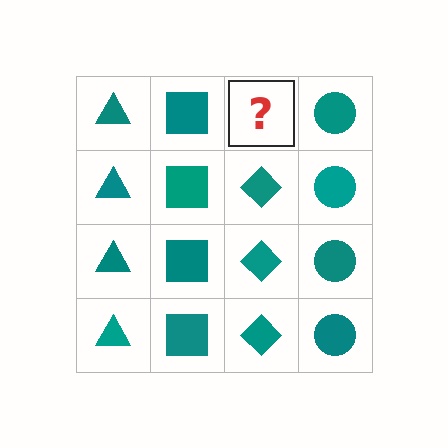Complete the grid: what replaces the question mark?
The question mark should be replaced with a teal diamond.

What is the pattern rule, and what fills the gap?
The rule is that each column has a consistent shape. The gap should be filled with a teal diamond.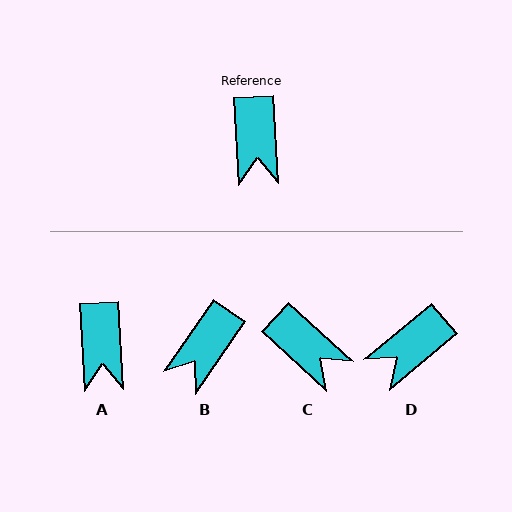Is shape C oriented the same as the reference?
No, it is off by about 44 degrees.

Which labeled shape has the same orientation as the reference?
A.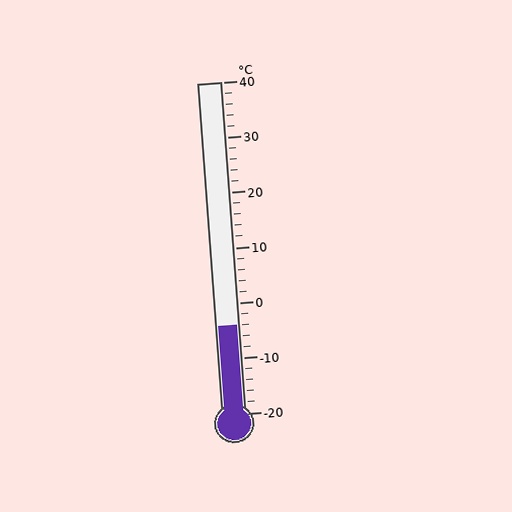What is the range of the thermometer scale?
The thermometer scale ranges from -20°C to 40°C.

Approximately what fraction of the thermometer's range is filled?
The thermometer is filled to approximately 25% of its range.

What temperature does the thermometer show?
The thermometer shows approximately -4°C.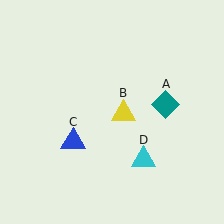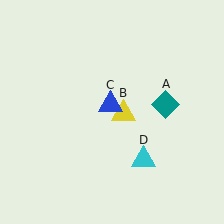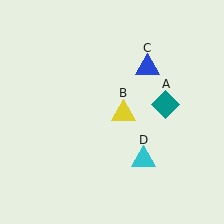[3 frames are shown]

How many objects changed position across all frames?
1 object changed position: blue triangle (object C).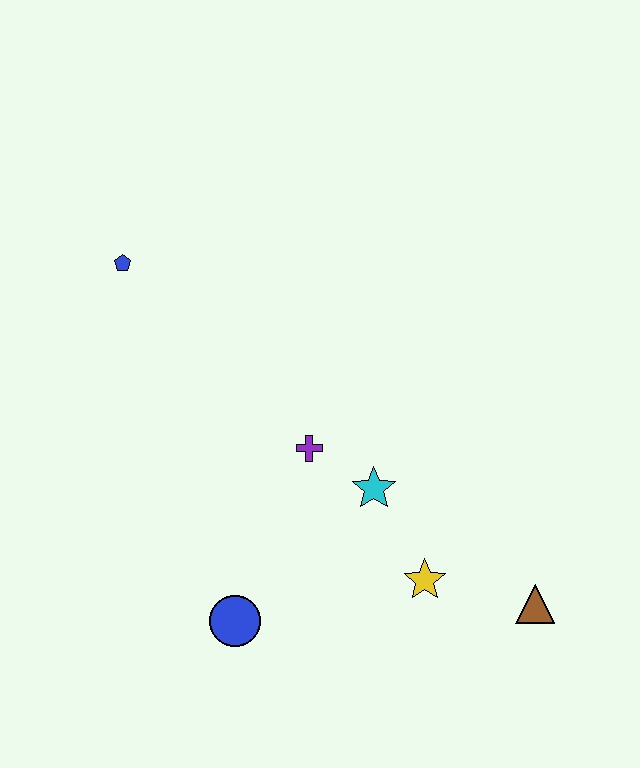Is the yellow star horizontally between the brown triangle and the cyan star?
Yes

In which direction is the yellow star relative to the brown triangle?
The yellow star is to the left of the brown triangle.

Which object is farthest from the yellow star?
The blue pentagon is farthest from the yellow star.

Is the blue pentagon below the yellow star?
No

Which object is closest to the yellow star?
The cyan star is closest to the yellow star.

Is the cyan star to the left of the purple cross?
No